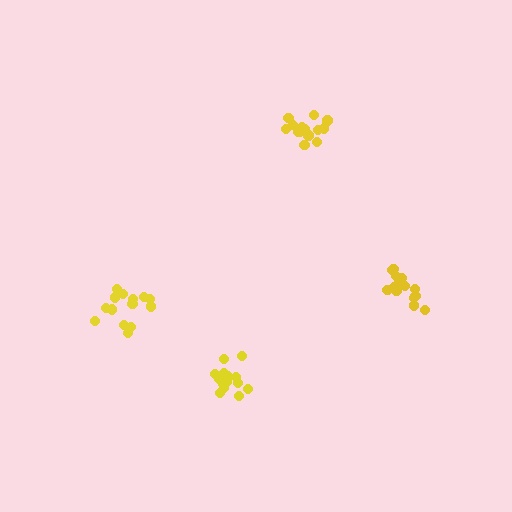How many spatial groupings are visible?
There are 4 spatial groupings.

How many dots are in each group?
Group 1: 14 dots, Group 2: 15 dots, Group 3: 15 dots, Group 4: 14 dots (58 total).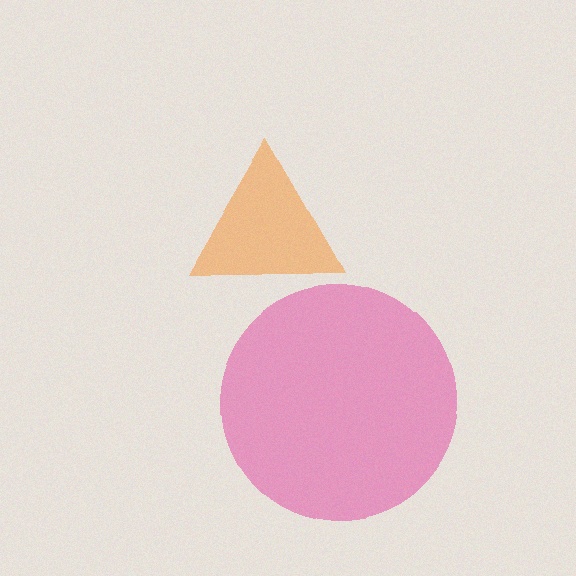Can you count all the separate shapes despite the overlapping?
Yes, there are 2 separate shapes.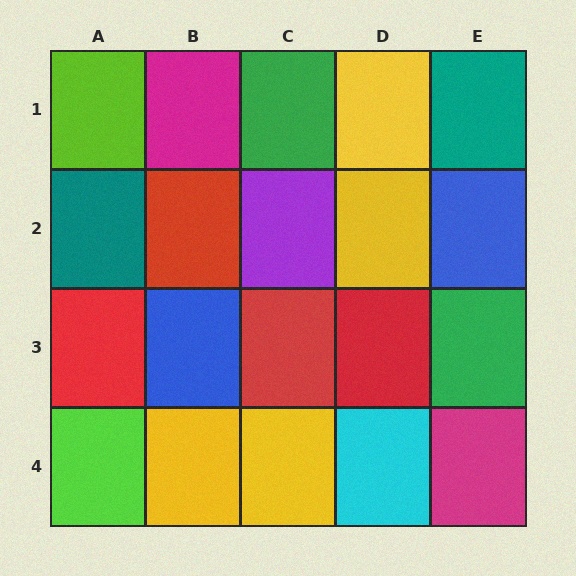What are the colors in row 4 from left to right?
Lime, yellow, yellow, cyan, magenta.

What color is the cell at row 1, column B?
Magenta.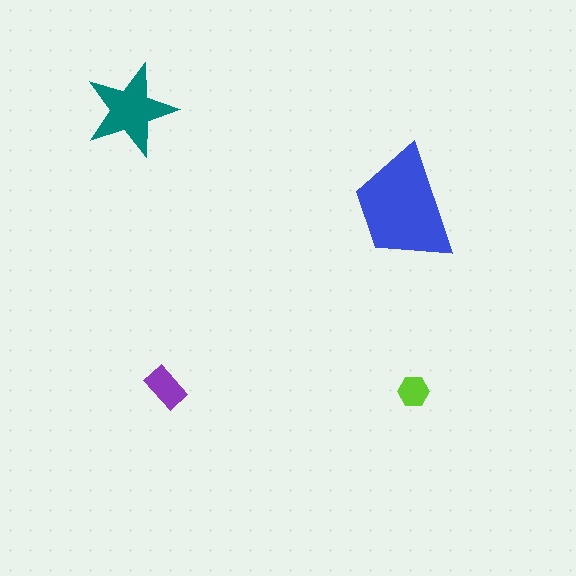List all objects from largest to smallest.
The blue trapezoid, the teal star, the purple rectangle, the lime hexagon.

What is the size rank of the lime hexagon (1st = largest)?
4th.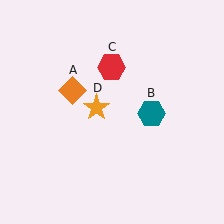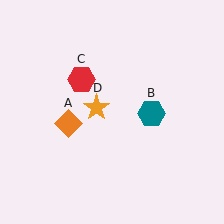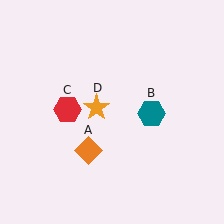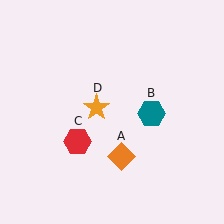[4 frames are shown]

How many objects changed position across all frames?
2 objects changed position: orange diamond (object A), red hexagon (object C).